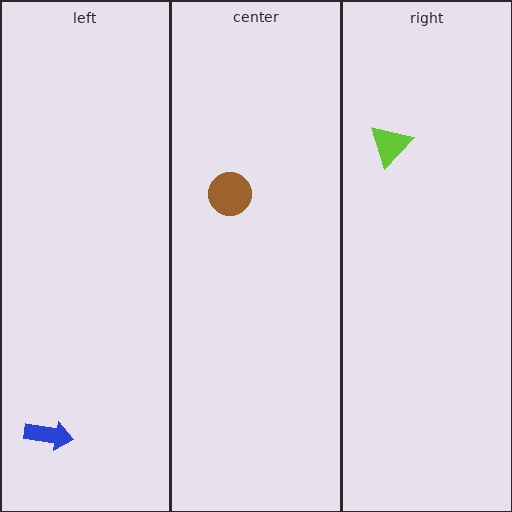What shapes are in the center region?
The brown circle.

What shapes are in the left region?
The blue arrow.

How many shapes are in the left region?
1.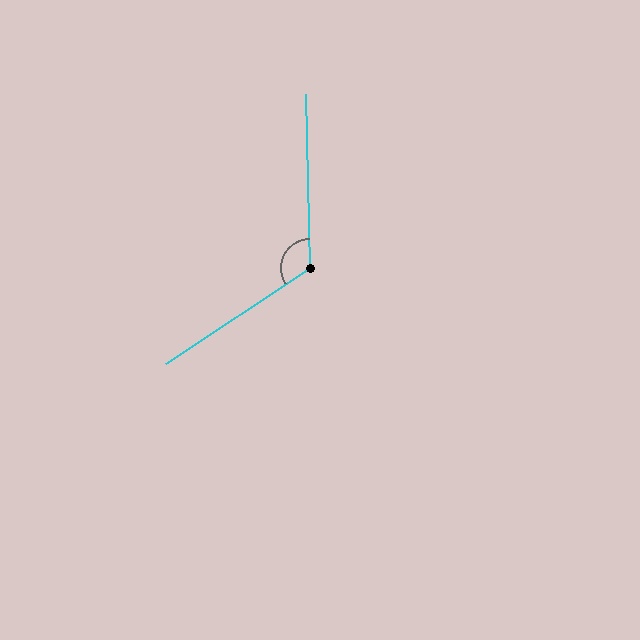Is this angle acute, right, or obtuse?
It is obtuse.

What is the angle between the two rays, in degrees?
Approximately 122 degrees.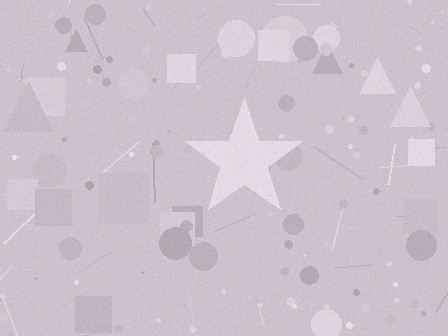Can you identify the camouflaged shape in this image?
The camouflaged shape is a star.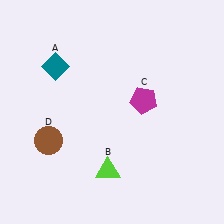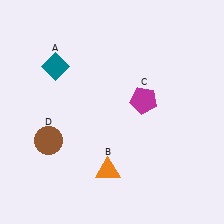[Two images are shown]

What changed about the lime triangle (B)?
In Image 1, B is lime. In Image 2, it changed to orange.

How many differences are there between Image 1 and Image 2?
There is 1 difference between the two images.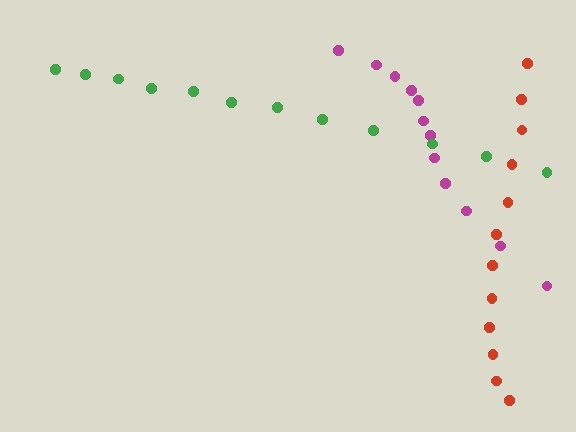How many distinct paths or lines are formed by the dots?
There are 3 distinct paths.